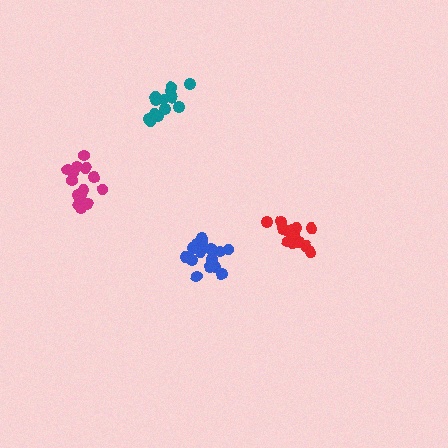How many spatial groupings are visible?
There are 4 spatial groupings.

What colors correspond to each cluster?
The clusters are colored: teal, magenta, red, blue.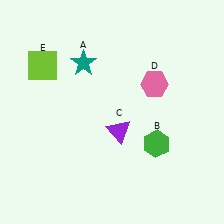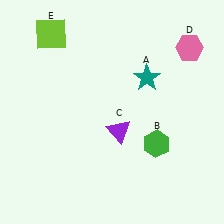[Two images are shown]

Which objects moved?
The objects that moved are: the teal star (A), the pink hexagon (D), the lime square (E).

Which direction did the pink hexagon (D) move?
The pink hexagon (D) moved up.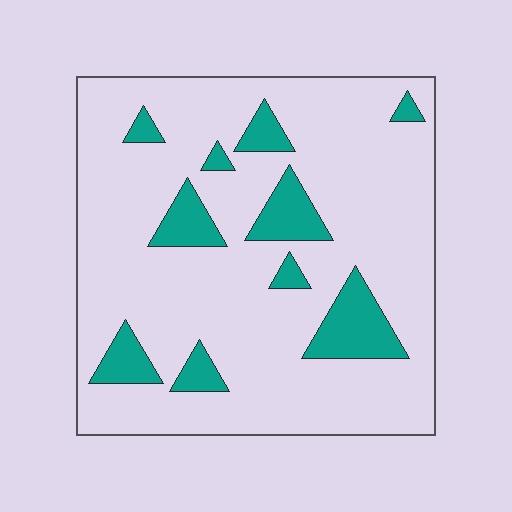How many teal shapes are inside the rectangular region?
10.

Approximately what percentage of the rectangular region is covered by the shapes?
Approximately 15%.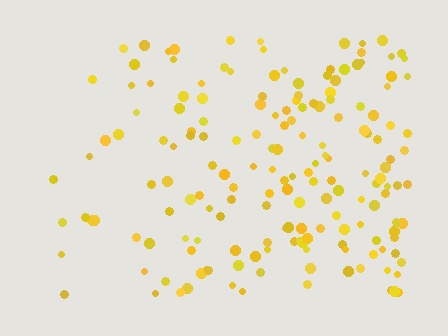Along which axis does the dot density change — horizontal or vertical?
Horizontal.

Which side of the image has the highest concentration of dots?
The right.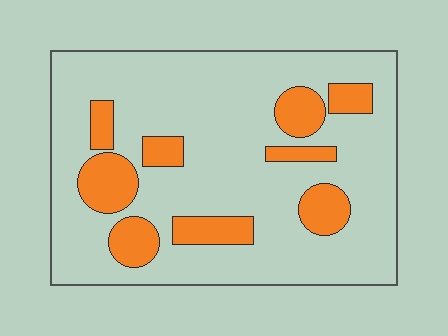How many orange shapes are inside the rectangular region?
9.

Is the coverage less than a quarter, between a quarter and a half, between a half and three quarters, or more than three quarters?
Less than a quarter.